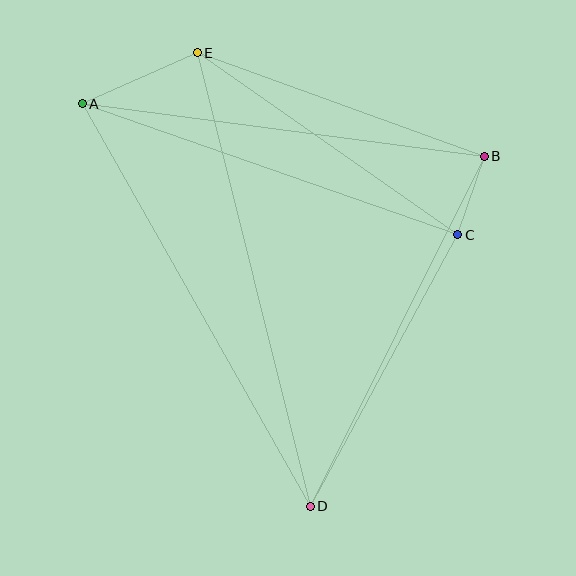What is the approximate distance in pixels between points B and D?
The distance between B and D is approximately 391 pixels.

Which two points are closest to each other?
Points B and C are closest to each other.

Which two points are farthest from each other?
Points D and E are farthest from each other.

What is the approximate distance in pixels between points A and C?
The distance between A and C is approximately 397 pixels.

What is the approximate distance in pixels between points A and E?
The distance between A and E is approximately 126 pixels.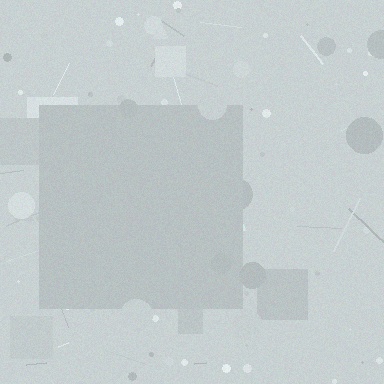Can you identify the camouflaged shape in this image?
The camouflaged shape is a square.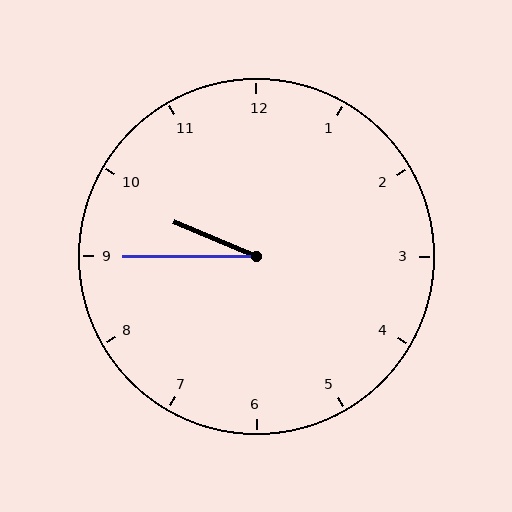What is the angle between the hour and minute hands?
Approximately 22 degrees.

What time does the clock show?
9:45.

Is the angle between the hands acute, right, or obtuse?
It is acute.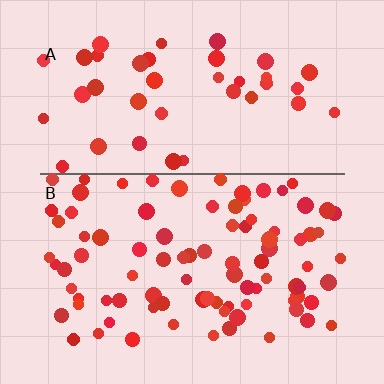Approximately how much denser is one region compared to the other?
Approximately 2.2× — region B over region A.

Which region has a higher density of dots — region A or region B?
B (the bottom).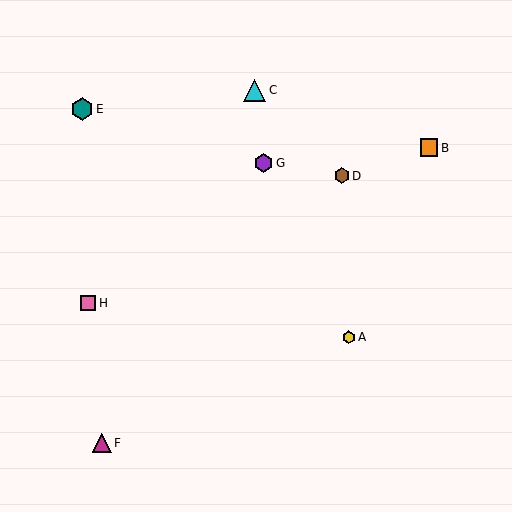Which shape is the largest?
The teal hexagon (labeled E) is the largest.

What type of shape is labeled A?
Shape A is a yellow hexagon.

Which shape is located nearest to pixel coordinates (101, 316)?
The pink square (labeled H) at (88, 303) is nearest to that location.